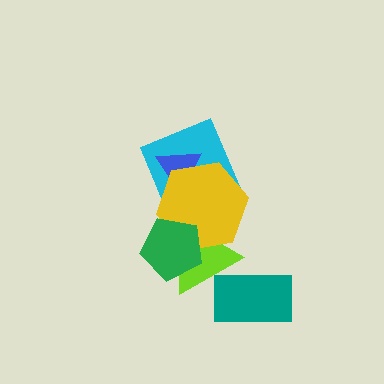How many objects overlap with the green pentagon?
2 objects overlap with the green pentagon.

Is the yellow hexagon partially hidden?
Yes, it is partially covered by another shape.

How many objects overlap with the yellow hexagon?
4 objects overlap with the yellow hexagon.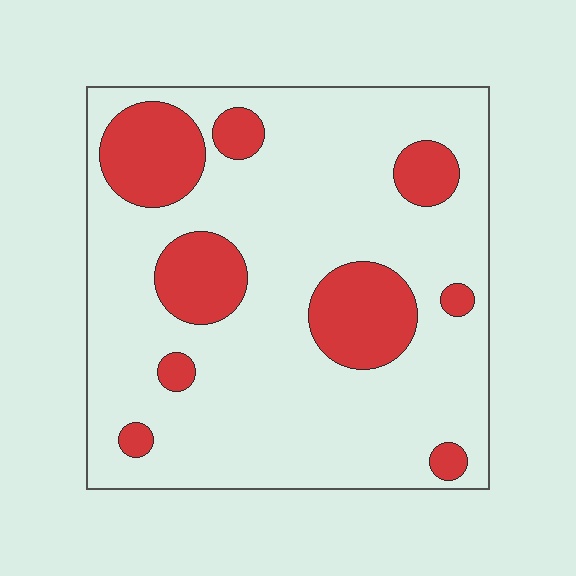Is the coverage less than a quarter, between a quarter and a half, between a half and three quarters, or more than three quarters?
Less than a quarter.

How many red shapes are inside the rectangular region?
9.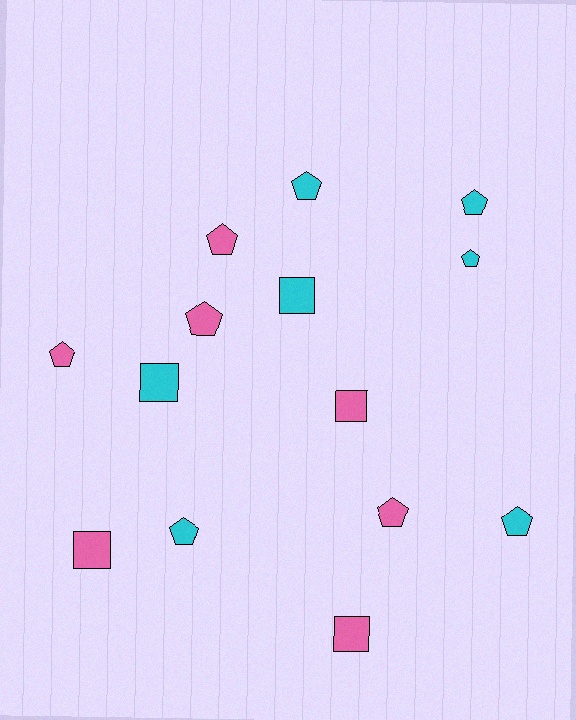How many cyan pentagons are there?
There are 5 cyan pentagons.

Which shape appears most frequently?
Pentagon, with 9 objects.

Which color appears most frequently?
Pink, with 7 objects.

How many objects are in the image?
There are 14 objects.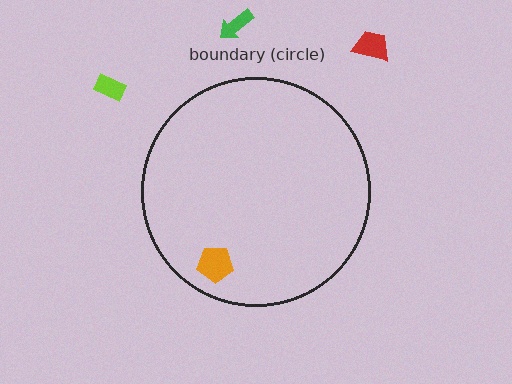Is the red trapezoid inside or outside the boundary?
Outside.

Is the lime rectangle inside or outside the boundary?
Outside.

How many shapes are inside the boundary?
1 inside, 3 outside.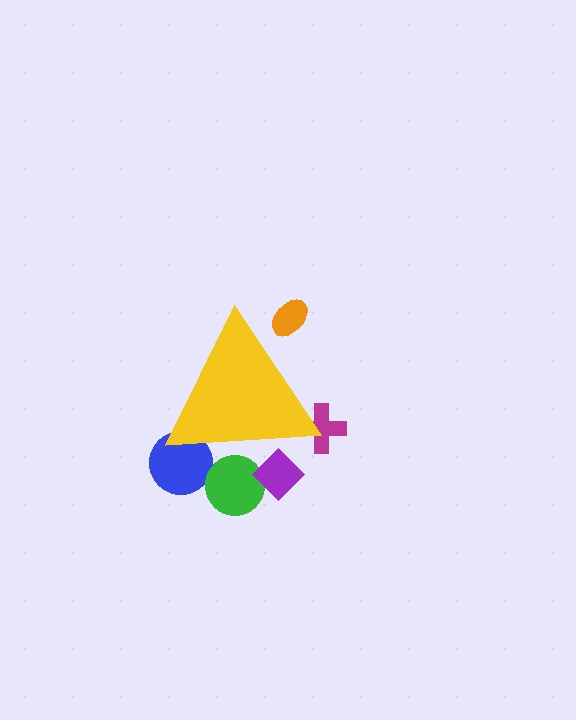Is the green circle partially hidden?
Yes, the green circle is partially hidden behind the yellow triangle.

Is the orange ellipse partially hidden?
Yes, the orange ellipse is partially hidden behind the yellow triangle.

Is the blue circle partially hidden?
Yes, the blue circle is partially hidden behind the yellow triangle.